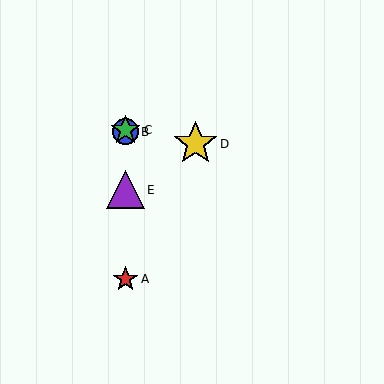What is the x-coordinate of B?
Object B is at x≈126.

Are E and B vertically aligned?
Yes, both are at x≈126.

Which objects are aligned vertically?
Objects A, B, C, E are aligned vertically.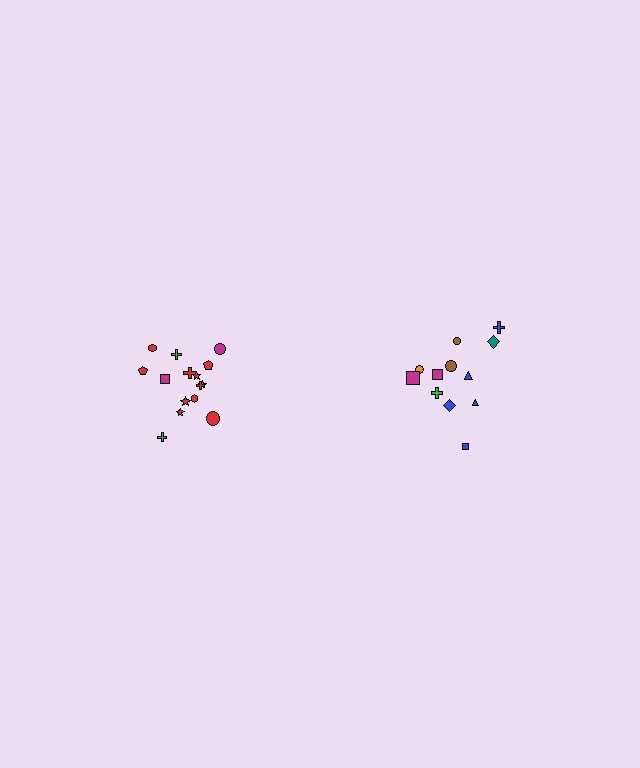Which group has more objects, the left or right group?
The left group.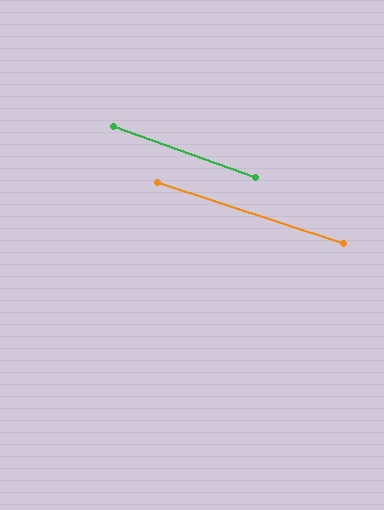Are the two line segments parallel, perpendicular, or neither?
Parallel — their directions differ by only 1.3°.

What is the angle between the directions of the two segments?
Approximately 1 degree.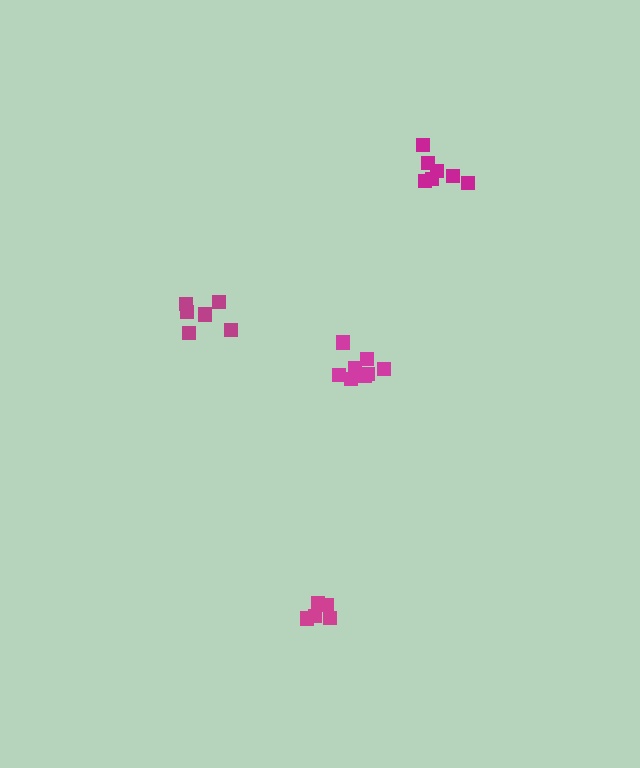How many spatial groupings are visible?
There are 4 spatial groupings.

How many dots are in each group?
Group 1: 8 dots, Group 2: 5 dots, Group 3: 7 dots, Group 4: 6 dots (26 total).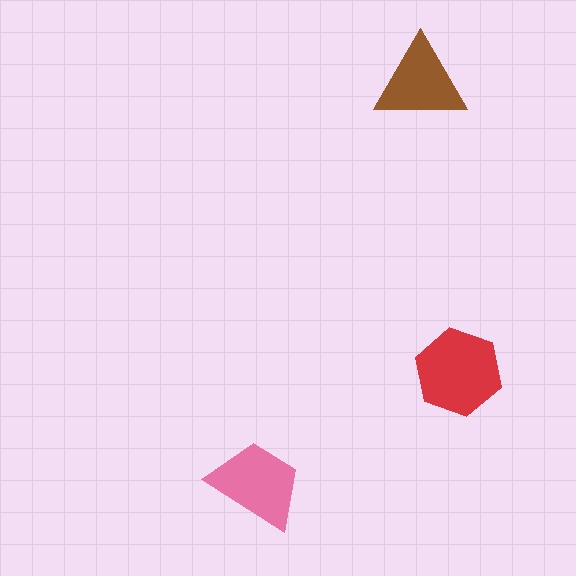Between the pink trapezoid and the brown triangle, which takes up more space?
The pink trapezoid.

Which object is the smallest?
The brown triangle.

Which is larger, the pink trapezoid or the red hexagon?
The red hexagon.